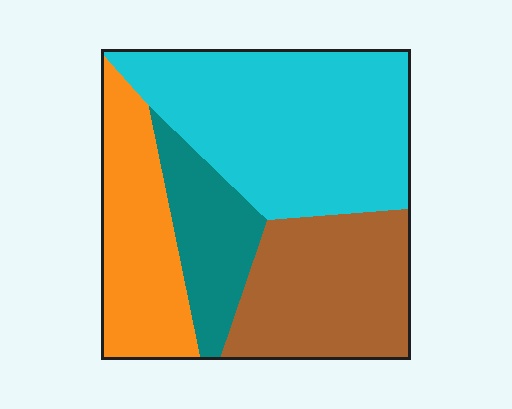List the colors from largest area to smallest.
From largest to smallest: cyan, brown, orange, teal.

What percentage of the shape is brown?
Brown takes up about one quarter (1/4) of the shape.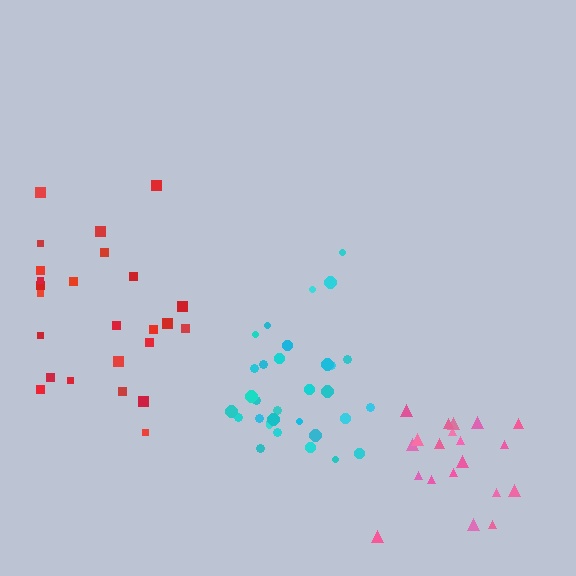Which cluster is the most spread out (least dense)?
Red.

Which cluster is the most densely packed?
Cyan.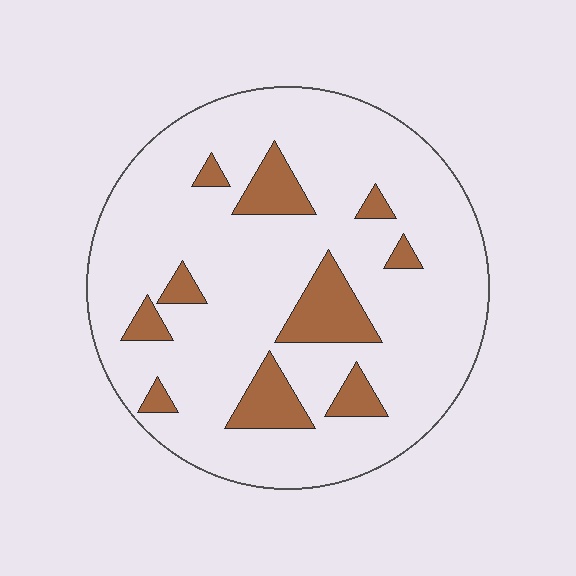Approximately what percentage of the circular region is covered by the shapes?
Approximately 15%.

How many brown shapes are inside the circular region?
10.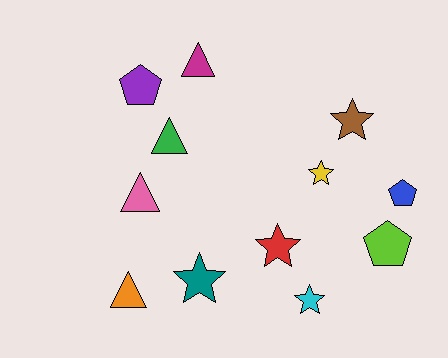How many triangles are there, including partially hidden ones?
There are 4 triangles.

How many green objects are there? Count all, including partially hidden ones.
There is 1 green object.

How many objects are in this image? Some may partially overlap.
There are 12 objects.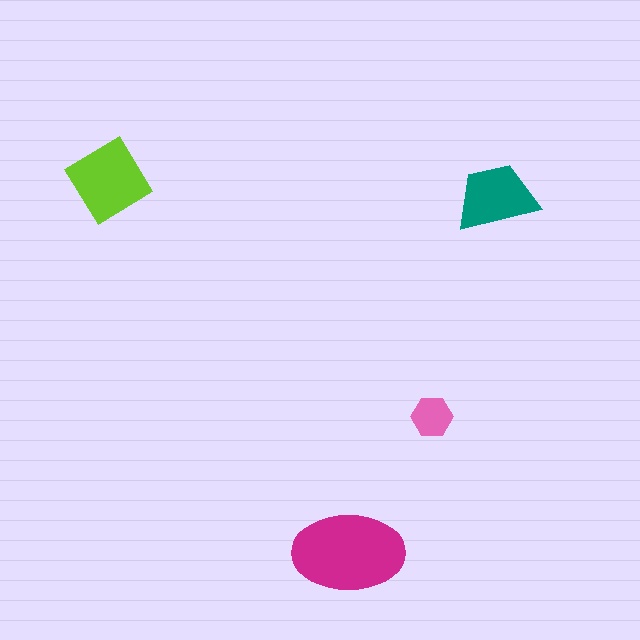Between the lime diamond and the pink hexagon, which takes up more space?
The lime diamond.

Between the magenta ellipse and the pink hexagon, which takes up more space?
The magenta ellipse.